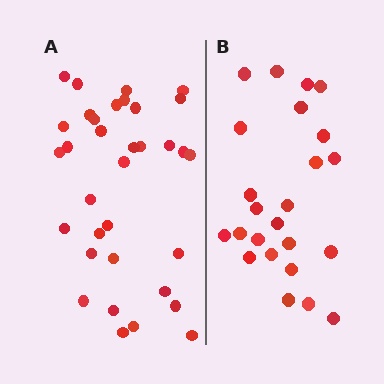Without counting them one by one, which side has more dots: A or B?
Region A (the left region) has more dots.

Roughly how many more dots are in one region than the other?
Region A has roughly 10 or so more dots than region B.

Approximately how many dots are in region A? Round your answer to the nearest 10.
About 30 dots. (The exact count is 34, which rounds to 30.)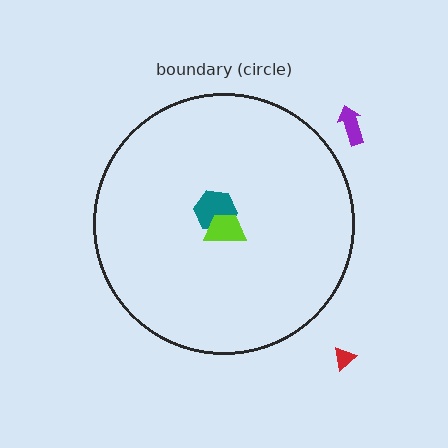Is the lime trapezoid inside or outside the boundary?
Inside.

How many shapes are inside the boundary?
2 inside, 2 outside.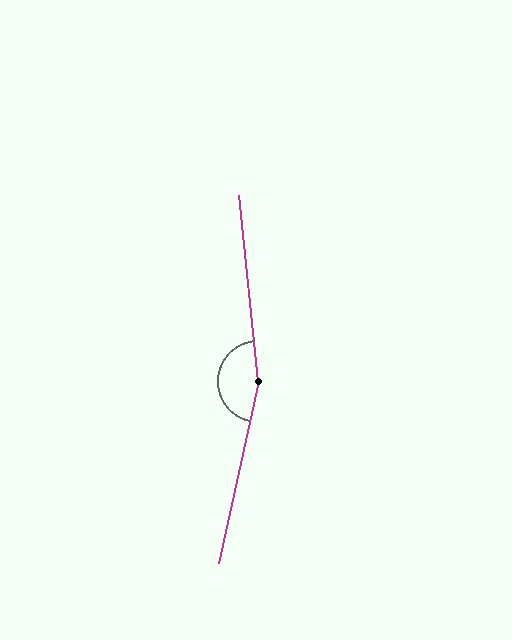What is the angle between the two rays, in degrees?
Approximately 162 degrees.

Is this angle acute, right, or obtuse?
It is obtuse.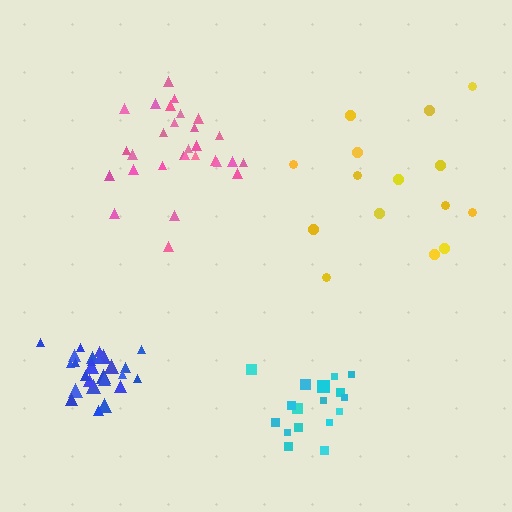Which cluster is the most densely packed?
Cyan.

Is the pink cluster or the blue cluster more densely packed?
Blue.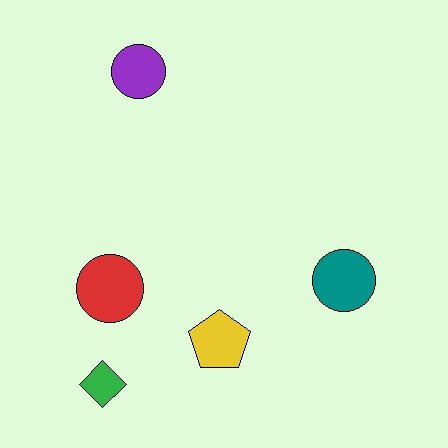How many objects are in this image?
There are 5 objects.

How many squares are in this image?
There are no squares.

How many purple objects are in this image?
There is 1 purple object.